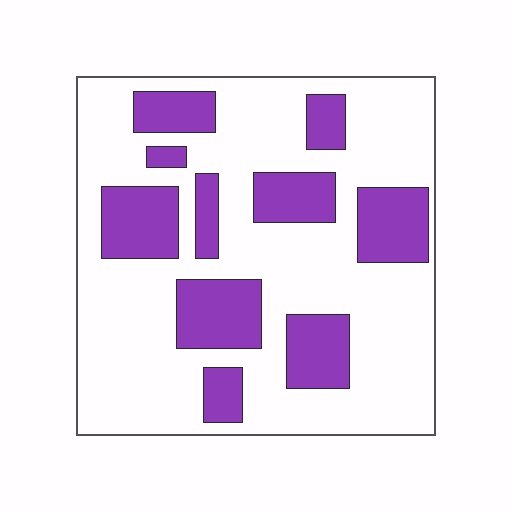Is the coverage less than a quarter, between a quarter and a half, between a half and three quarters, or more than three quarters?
Between a quarter and a half.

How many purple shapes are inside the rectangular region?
10.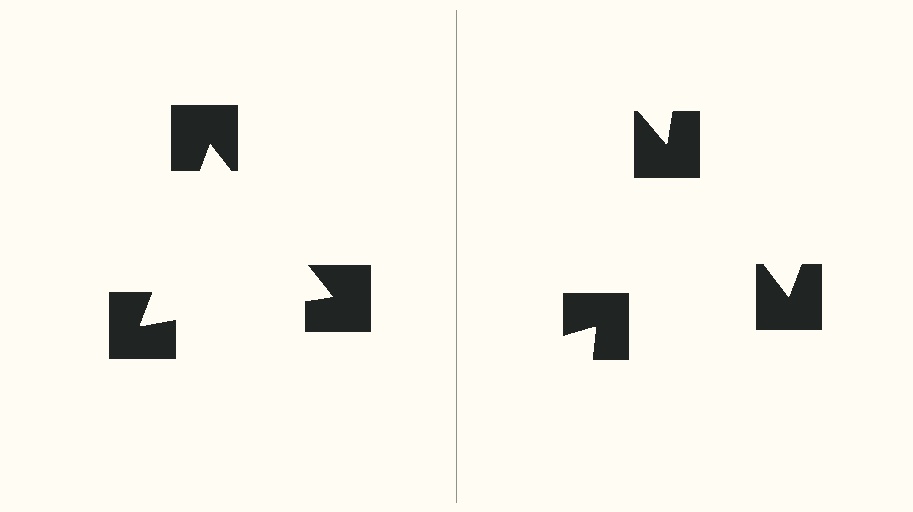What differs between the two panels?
The notched squares are positioned identically on both sides; only the wedge orientations differ. On the left they align to a triangle; on the right they are misaligned.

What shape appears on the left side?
An illusory triangle.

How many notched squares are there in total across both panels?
6 — 3 on each side.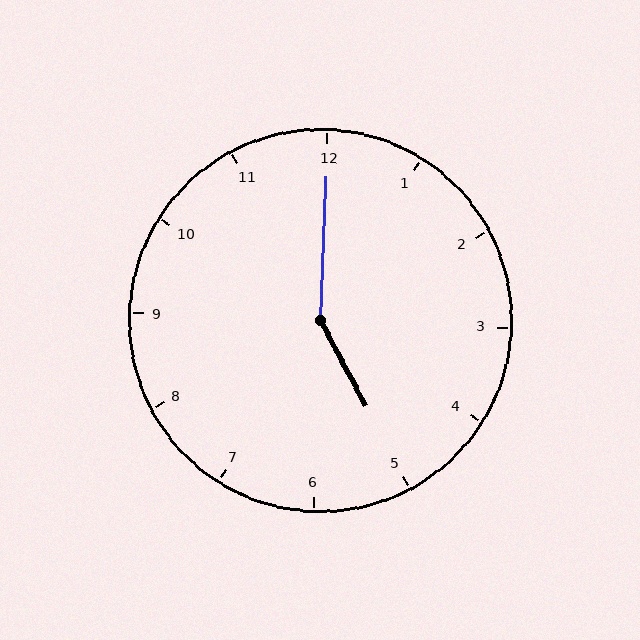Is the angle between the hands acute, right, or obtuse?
It is obtuse.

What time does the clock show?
5:00.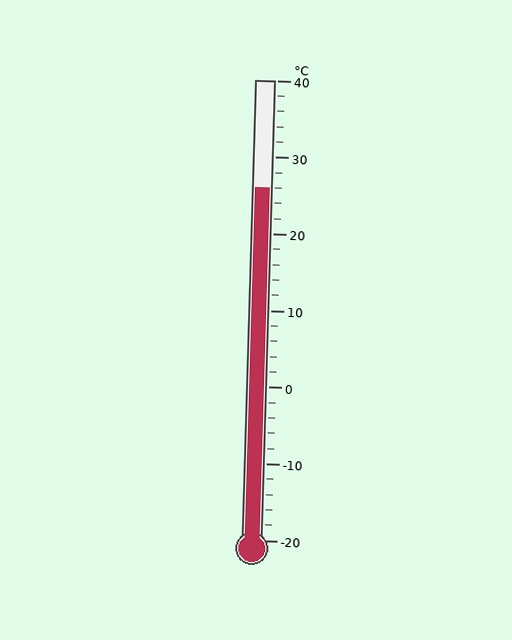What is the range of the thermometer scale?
The thermometer scale ranges from -20°C to 40°C.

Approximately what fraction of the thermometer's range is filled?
The thermometer is filled to approximately 75% of its range.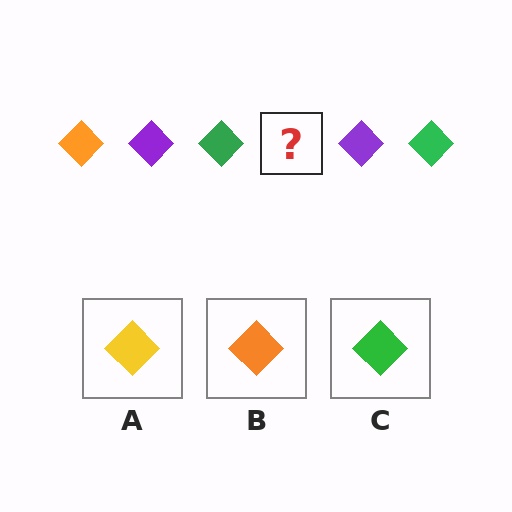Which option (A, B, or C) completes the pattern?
B.